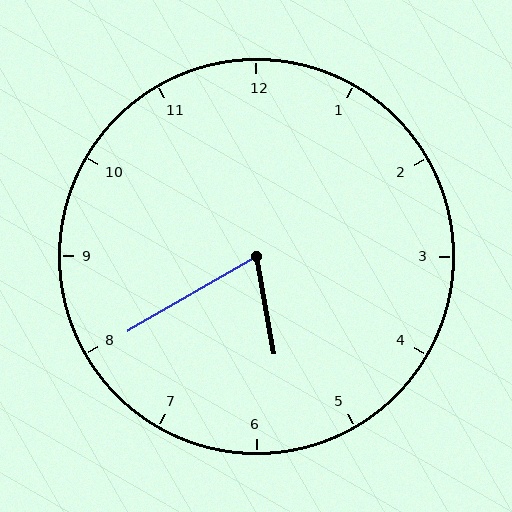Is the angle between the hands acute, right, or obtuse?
It is acute.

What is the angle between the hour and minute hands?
Approximately 70 degrees.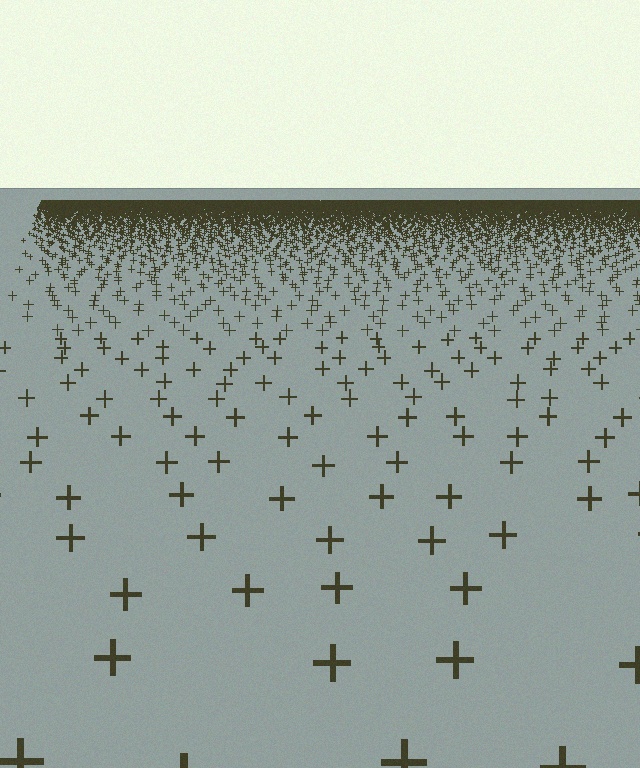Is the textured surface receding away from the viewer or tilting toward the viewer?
The surface is receding away from the viewer. Texture elements get smaller and denser toward the top.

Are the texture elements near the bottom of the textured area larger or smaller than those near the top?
Larger. Near the bottom, elements are closer to the viewer and appear at a bigger on-screen size.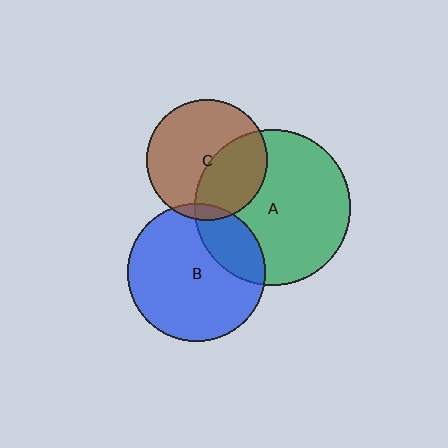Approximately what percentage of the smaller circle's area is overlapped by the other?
Approximately 25%.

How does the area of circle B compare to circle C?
Approximately 1.3 times.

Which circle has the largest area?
Circle A (green).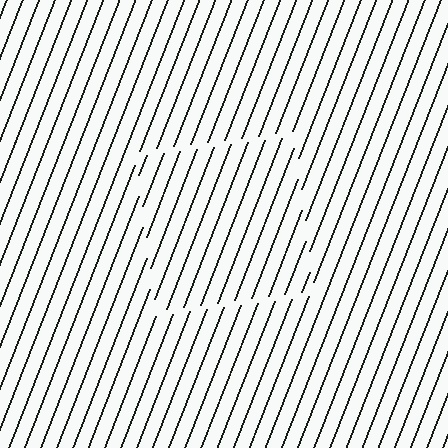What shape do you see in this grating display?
An illusory square. The interior of the shape contains the same grating, shifted by half a period — the contour is defined by the phase discontinuity where line-ends from the inner and outer gratings abut.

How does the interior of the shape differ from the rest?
The interior of the shape contains the same grating, shifted by half a period — the contour is defined by the phase discontinuity where line-ends from the inner and outer gratings abut.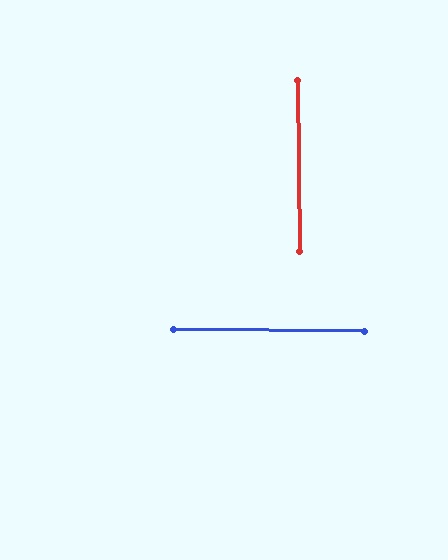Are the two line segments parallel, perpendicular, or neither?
Perpendicular — they meet at approximately 89°.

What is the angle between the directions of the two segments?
Approximately 89 degrees.